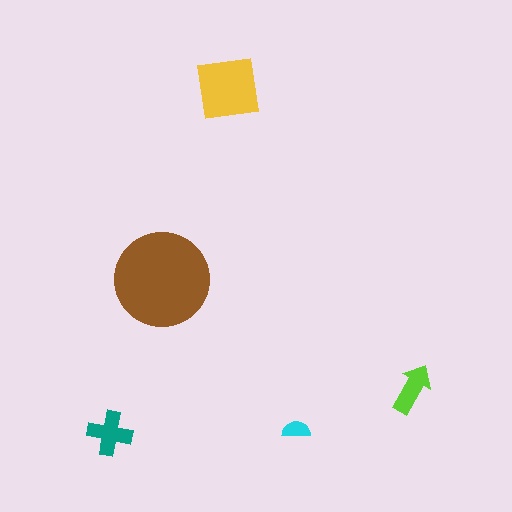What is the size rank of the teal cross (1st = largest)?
3rd.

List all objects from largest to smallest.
The brown circle, the yellow square, the teal cross, the lime arrow, the cyan semicircle.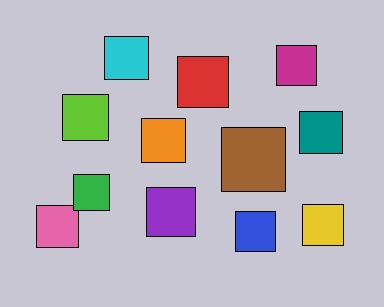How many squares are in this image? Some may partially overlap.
There are 12 squares.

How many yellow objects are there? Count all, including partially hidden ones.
There is 1 yellow object.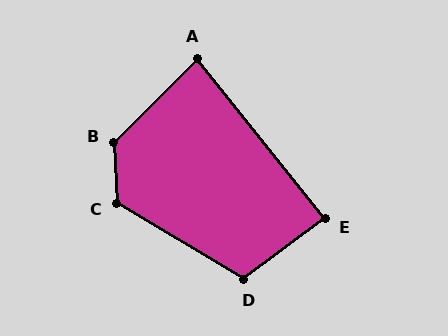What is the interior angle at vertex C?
Approximately 123 degrees (obtuse).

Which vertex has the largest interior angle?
B, at approximately 133 degrees.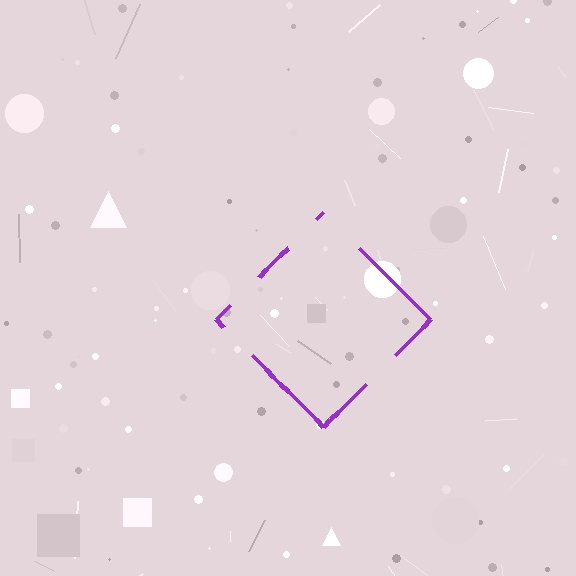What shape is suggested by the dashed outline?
The dashed outline suggests a diamond.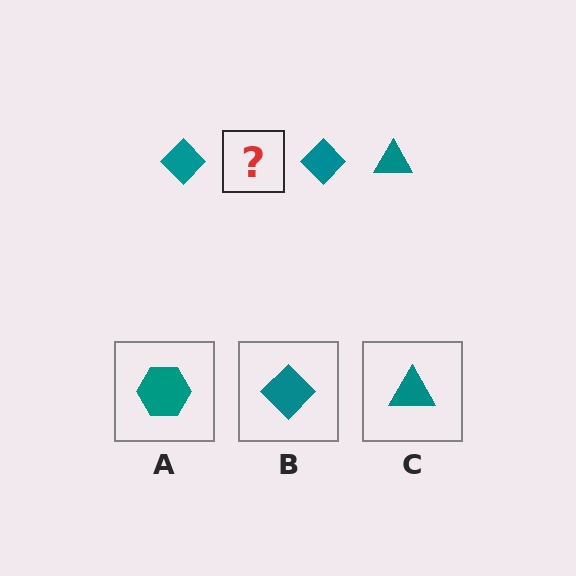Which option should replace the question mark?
Option C.